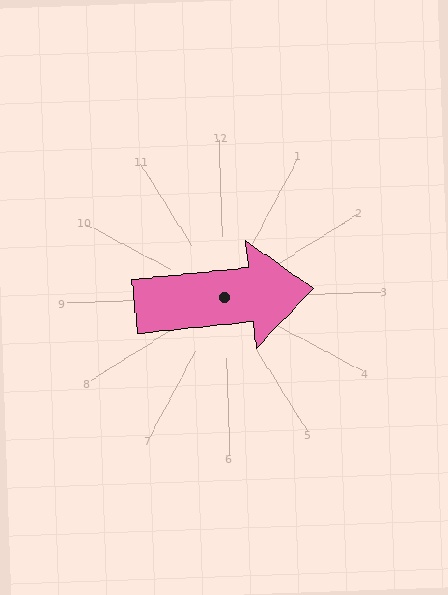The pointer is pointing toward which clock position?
Roughly 3 o'clock.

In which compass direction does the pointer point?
East.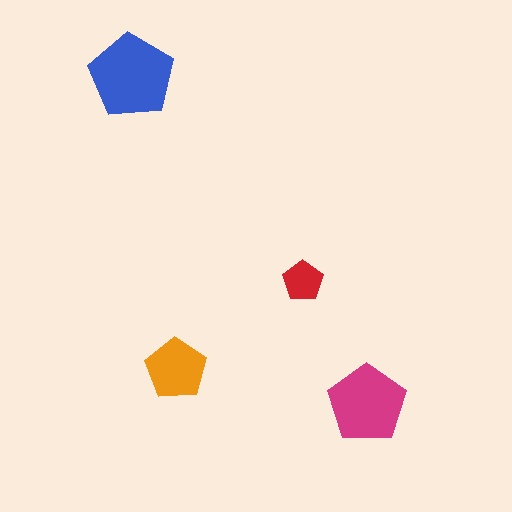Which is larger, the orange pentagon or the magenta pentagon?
The magenta one.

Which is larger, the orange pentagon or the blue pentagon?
The blue one.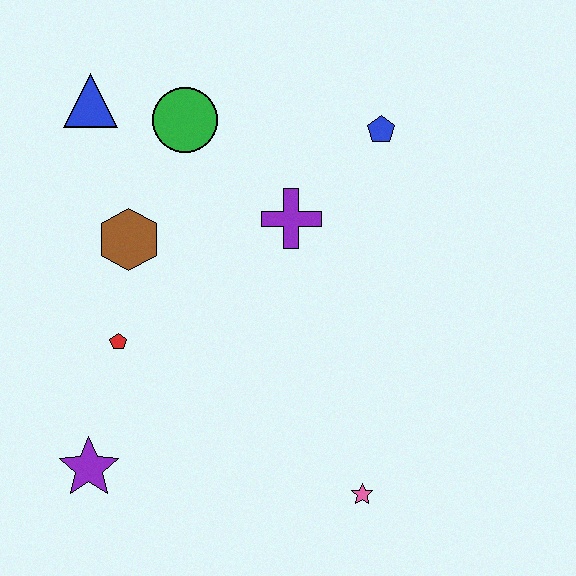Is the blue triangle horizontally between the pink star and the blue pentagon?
No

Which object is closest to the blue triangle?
The green circle is closest to the blue triangle.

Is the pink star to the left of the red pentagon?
No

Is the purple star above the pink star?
Yes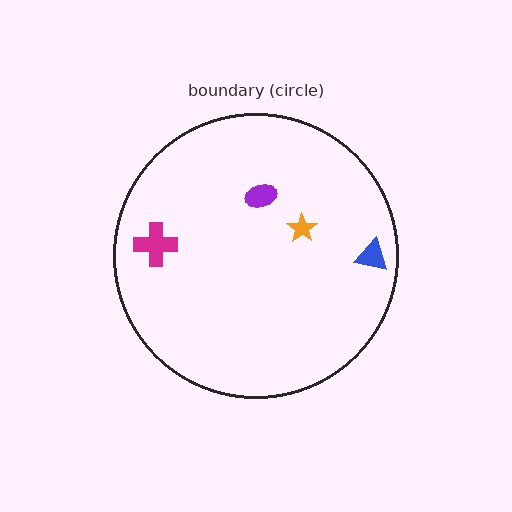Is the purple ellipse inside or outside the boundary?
Inside.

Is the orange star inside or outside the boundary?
Inside.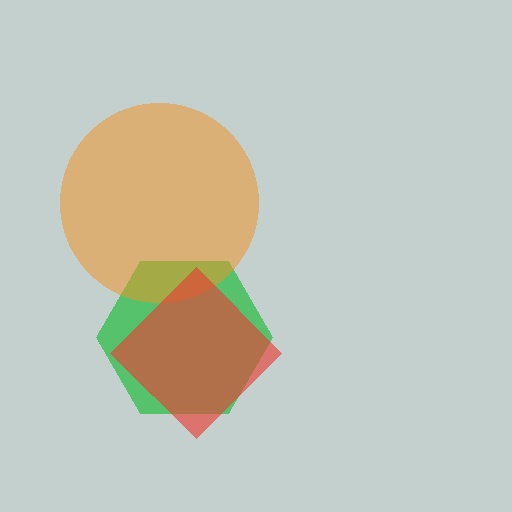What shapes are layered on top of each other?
The layered shapes are: a green hexagon, an orange circle, a red diamond.